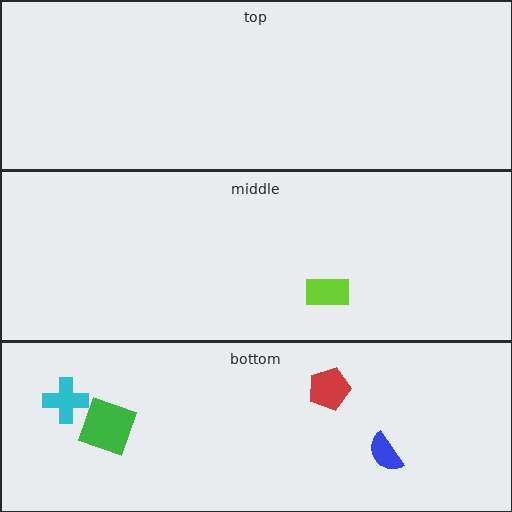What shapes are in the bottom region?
The red pentagon, the green square, the blue semicircle, the cyan cross.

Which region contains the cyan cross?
The bottom region.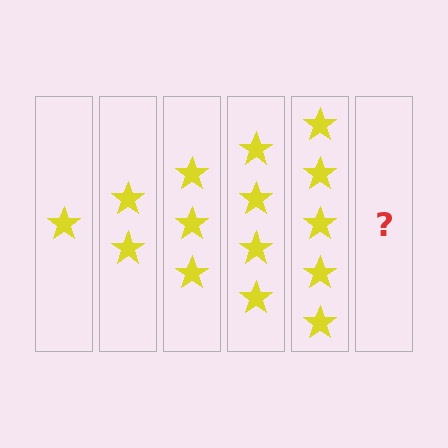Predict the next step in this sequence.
The next step is 6 stars.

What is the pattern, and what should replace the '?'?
The pattern is that each step adds one more star. The '?' should be 6 stars.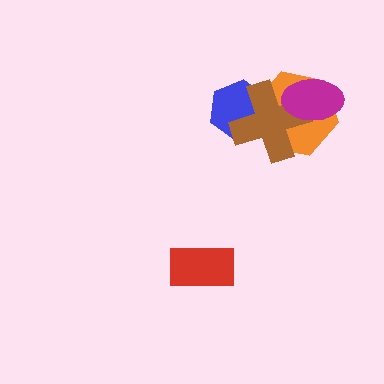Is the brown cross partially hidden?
Yes, it is partially covered by another shape.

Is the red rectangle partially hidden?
No, no other shape covers it.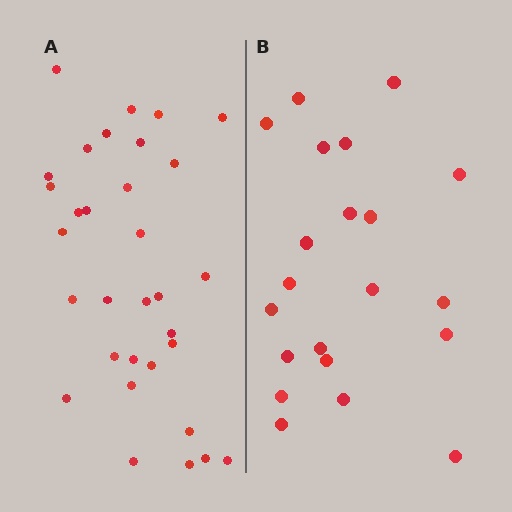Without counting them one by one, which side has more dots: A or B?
Region A (the left region) has more dots.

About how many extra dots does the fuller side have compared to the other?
Region A has roughly 12 or so more dots than region B.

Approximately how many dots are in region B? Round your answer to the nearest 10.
About 20 dots. (The exact count is 21, which rounds to 20.)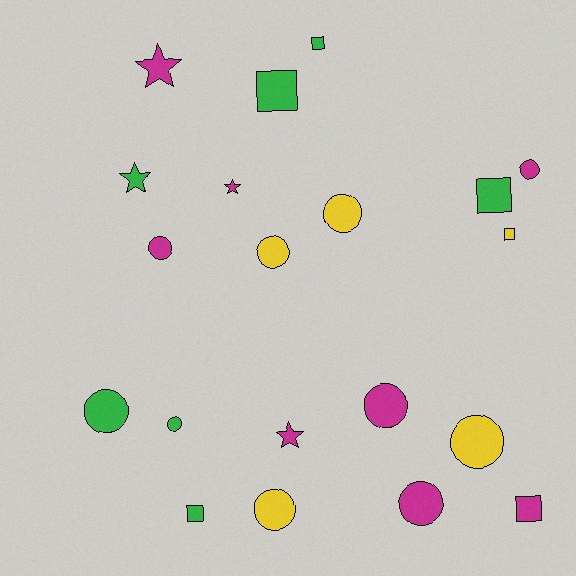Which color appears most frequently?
Magenta, with 8 objects.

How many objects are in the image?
There are 20 objects.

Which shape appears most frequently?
Circle, with 10 objects.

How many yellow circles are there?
There are 4 yellow circles.